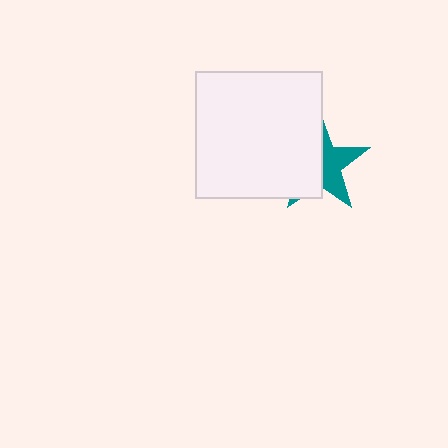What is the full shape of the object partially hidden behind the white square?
The partially hidden object is a teal star.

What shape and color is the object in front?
The object in front is a white square.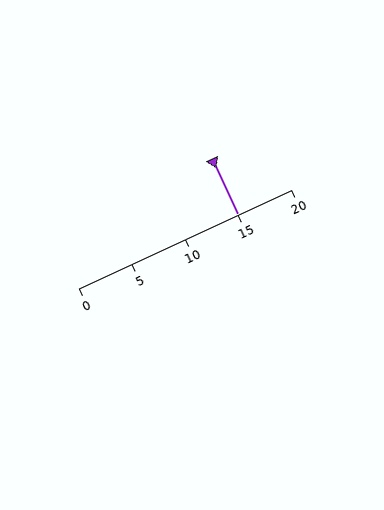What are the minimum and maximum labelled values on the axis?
The axis runs from 0 to 20.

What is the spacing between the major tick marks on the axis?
The major ticks are spaced 5 apart.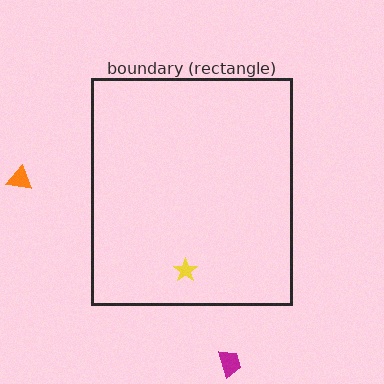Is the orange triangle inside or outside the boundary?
Outside.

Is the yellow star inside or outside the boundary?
Inside.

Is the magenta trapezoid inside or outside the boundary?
Outside.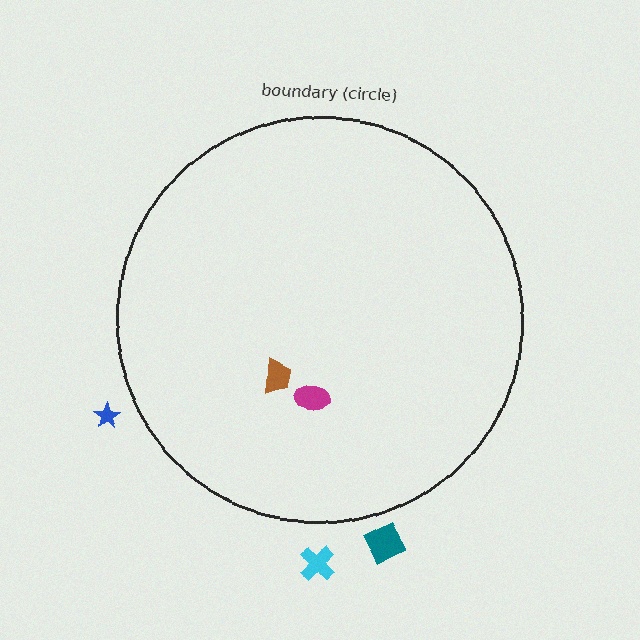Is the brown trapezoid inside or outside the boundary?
Inside.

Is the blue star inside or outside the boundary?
Outside.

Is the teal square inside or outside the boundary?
Outside.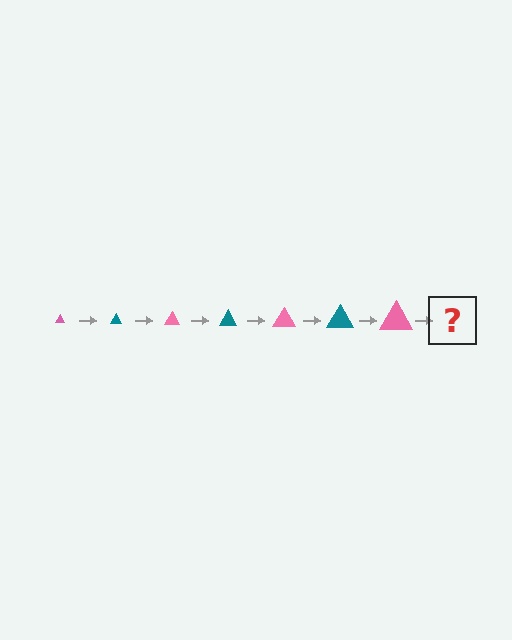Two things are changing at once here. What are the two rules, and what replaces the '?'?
The two rules are that the triangle grows larger each step and the color cycles through pink and teal. The '?' should be a teal triangle, larger than the previous one.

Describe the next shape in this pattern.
It should be a teal triangle, larger than the previous one.